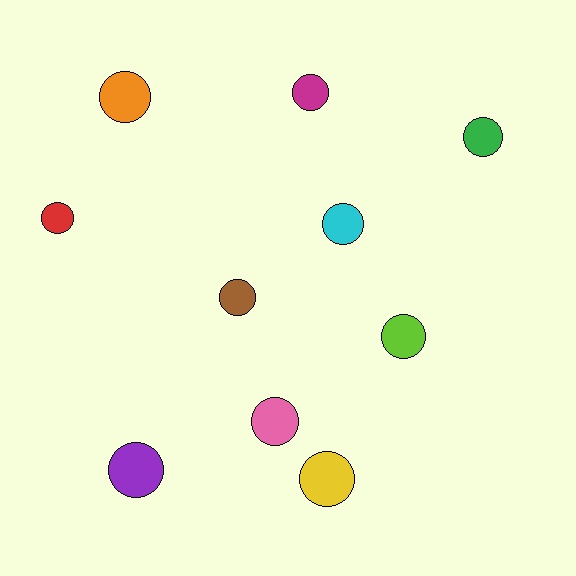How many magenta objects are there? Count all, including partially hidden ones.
There is 1 magenta object.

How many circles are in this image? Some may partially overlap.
There are 10 circles.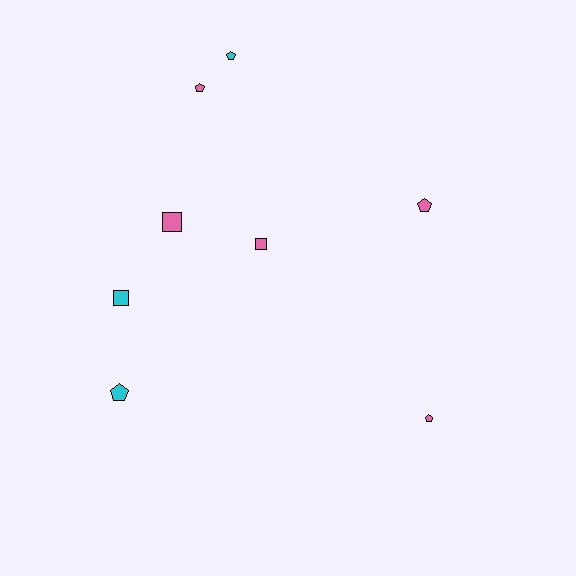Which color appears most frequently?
Pink, with 5 objects.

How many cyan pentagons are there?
There are 2 cyan pentagons.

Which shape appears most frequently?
Pentagon, with 5 objects.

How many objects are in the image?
There are 8 objects.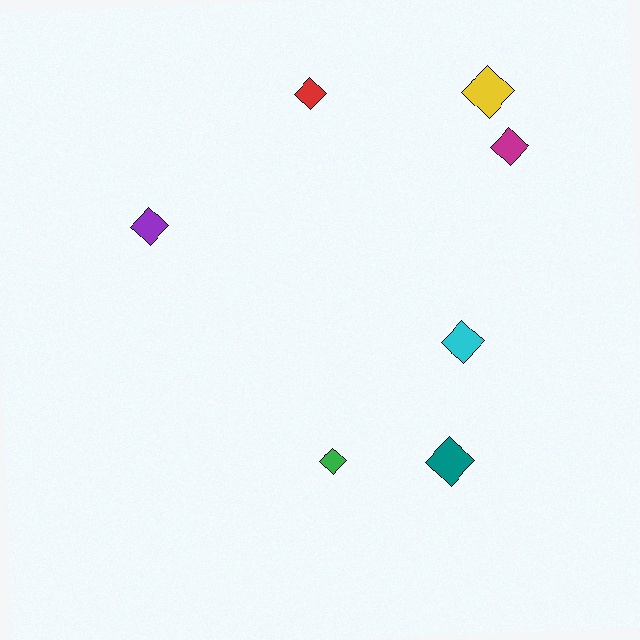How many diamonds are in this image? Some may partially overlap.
There are 7 diamonds.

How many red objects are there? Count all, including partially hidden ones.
There is 1 red object.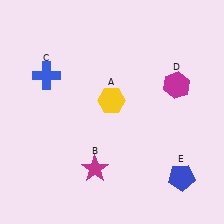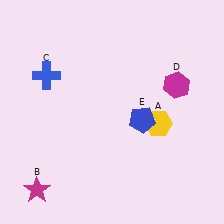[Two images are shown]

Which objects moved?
The objects that moved are: the yellow hexagon (A), the magenta star (B), the blue pentagon (E).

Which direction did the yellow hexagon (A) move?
The yellow hexagon (A) moved right.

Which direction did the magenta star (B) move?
The magenta star (B) moved left.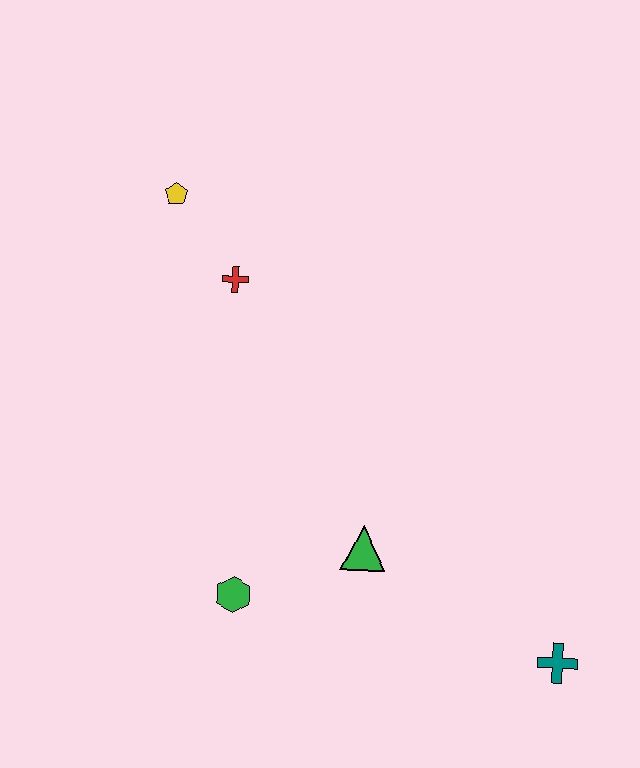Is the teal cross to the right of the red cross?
Yes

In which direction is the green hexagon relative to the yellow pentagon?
The green hexagon is below the yellow pentagon.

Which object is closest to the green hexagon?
The green triangle is closest to the green hexagon.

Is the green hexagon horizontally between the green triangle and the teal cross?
No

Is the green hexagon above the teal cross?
Yes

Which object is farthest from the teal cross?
The yellow pentagon is farthest from the teal cross.